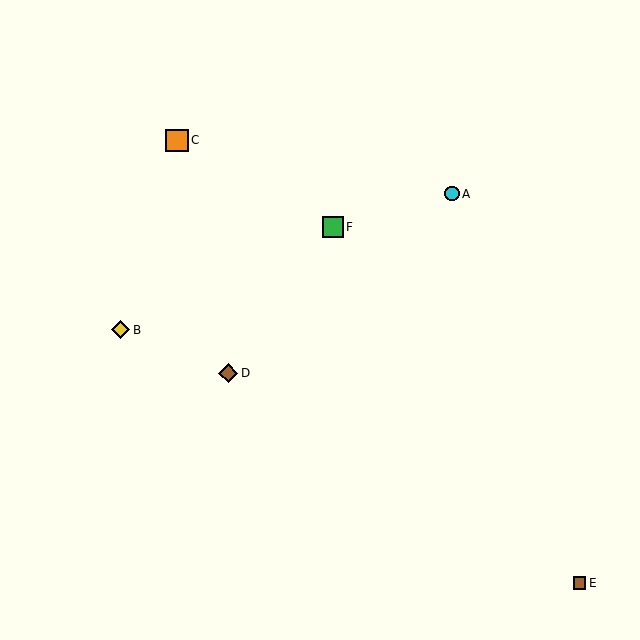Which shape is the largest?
The orange square (labeled C) is the largest.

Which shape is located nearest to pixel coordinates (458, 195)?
The cyan circle (labeled A) at (452, 194) is nearest to that location.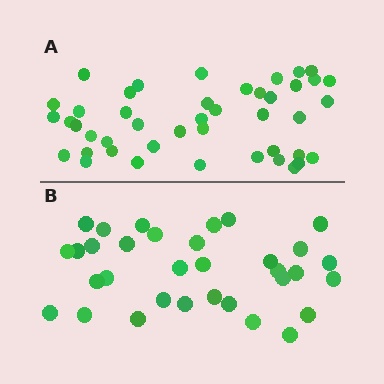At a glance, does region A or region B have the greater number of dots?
Region A (the top region) has more dots.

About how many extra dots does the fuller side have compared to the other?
Region A has roughly 12 or so more dots than region B.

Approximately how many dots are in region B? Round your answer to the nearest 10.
About 30 dots. (The exact count is 33, which rounds to 30.)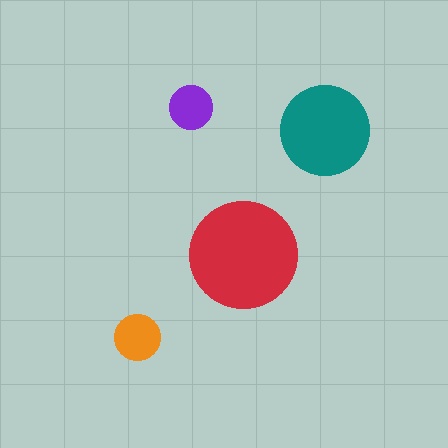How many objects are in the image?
There are 4 objects in the image.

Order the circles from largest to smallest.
the red one, the teal one, the orange one, the purple one.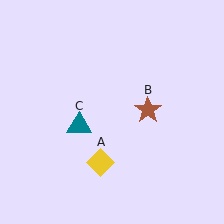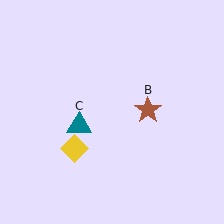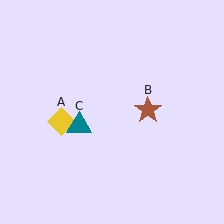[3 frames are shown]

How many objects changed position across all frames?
1 object changed position: yellow diamond (object A).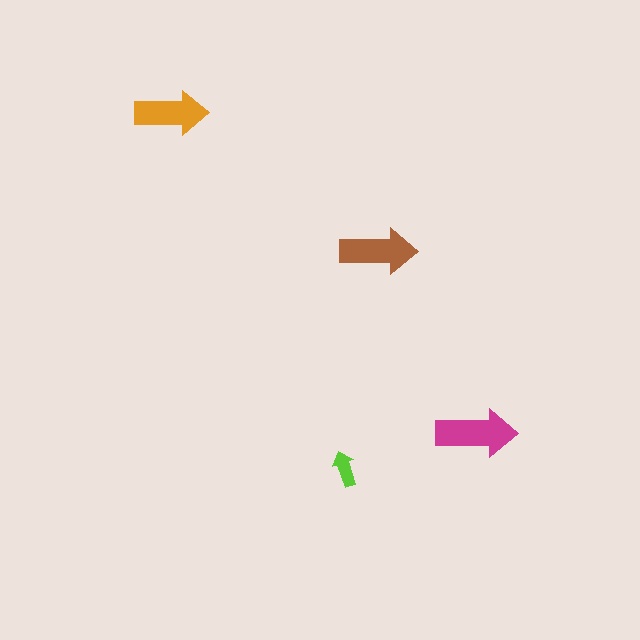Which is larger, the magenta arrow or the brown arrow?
The magenta one.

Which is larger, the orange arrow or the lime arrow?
The orange one.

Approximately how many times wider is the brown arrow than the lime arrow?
About 2 times wider.